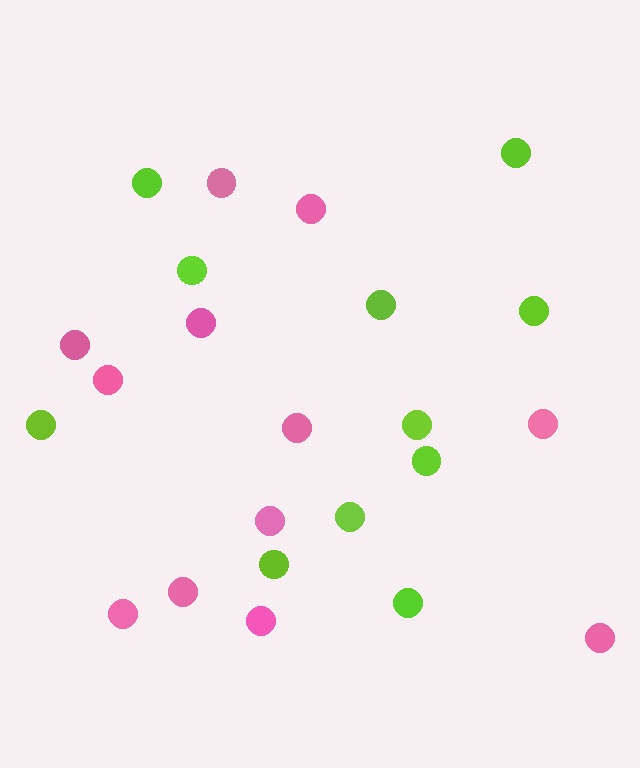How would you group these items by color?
There are 2 groups: one group of lime circles (11) and one group of pink circles (12).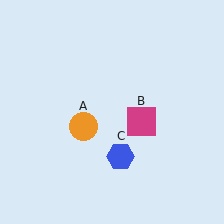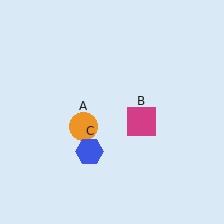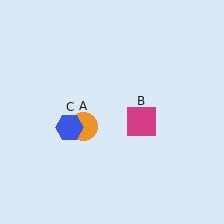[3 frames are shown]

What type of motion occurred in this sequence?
The blue hexagon (object C) rotated clockwise around the center of the scene.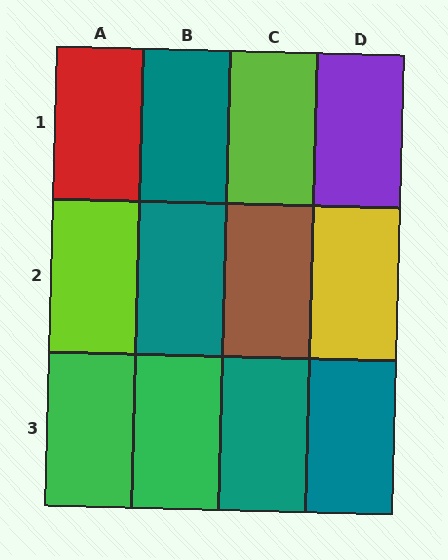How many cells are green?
2 cells are green.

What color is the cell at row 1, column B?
Teal.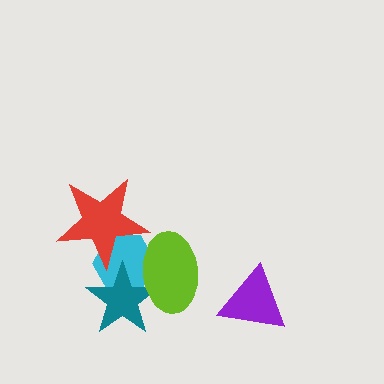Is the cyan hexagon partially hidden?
Yes, it is partially covered by another shape.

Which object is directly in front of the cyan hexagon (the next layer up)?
The teal star is directly in front of the cyan hexagon.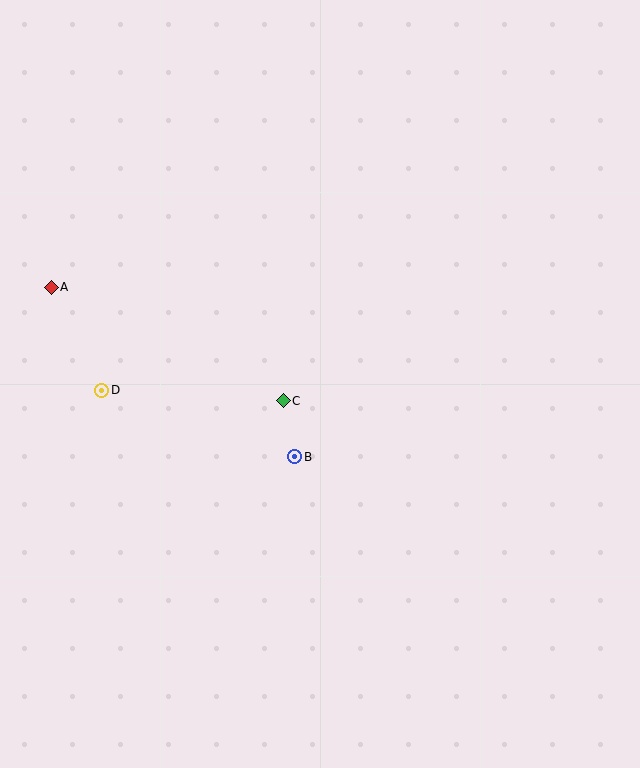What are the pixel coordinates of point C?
Point C is at (283, 401).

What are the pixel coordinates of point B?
Point B is at (295, 457).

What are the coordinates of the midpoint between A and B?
The midpoint between A and B is at (173, 372).